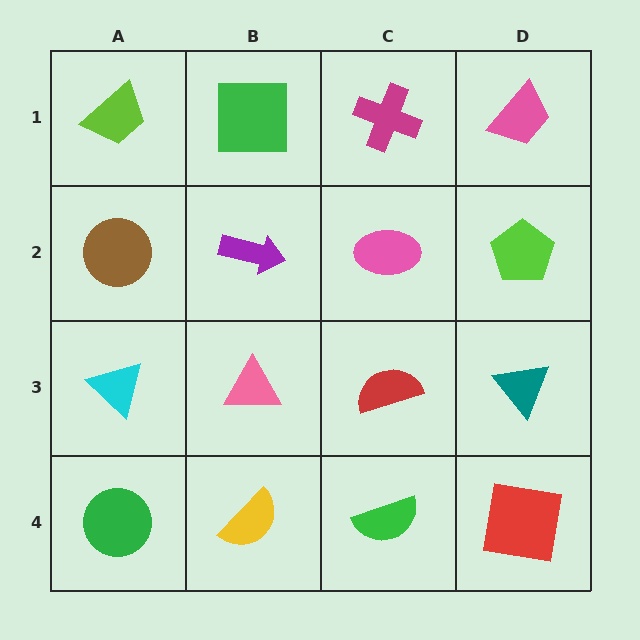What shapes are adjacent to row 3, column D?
A lime pentagon (row 2, column D), a red square (row 4, column D), a red semicircle (row 3, column C).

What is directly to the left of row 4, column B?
A green circle.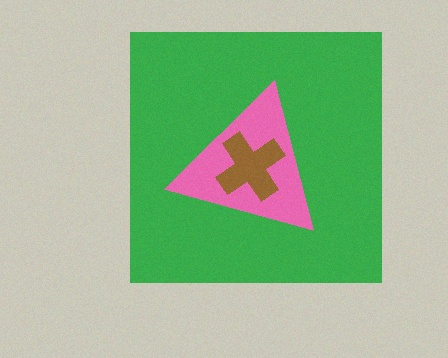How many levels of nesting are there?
3.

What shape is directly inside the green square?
The pink triangle.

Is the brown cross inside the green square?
Yes.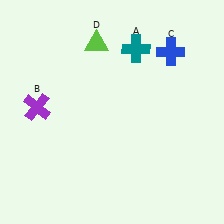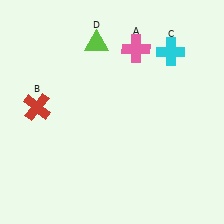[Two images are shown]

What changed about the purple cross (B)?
In Image 1, B is purple. In Image 2, it changed to red.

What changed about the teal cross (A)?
In Image 1, A is teal. In Image 2, it changed to pink.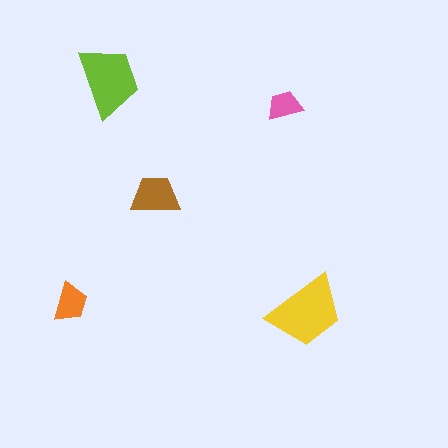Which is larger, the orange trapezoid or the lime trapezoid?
The lime one.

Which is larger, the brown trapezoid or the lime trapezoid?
The lime one.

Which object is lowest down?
The yellow trapezoid is bottommost.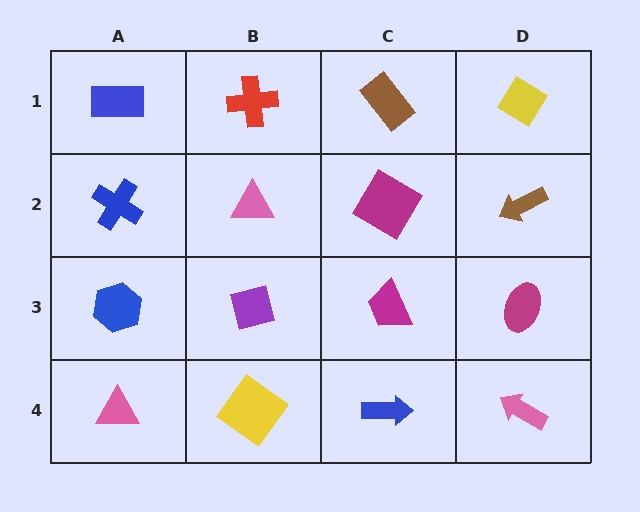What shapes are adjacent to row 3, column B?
A pink triangle (row 2, column B), a yellow diamond (row 4, column B), a blue hexagon (row 3, column A), a magenta trapezoid (row 3, column C).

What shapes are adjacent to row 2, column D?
A yellow diamond (row 1, column D), a magenta ellipse (row 3, column D), a magenta square (row 2, column C).